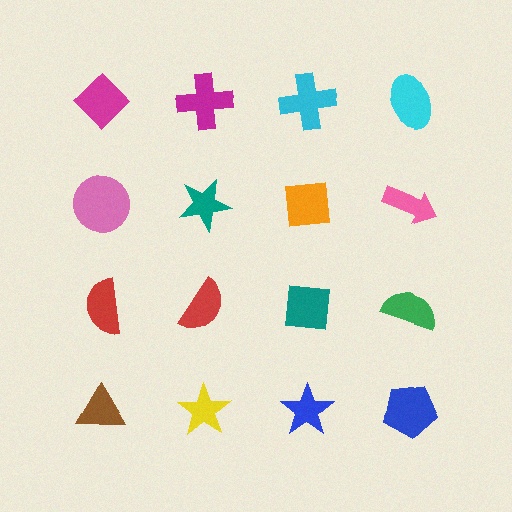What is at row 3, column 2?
A red semicircle.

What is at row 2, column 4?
A pink arrow.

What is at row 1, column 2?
A magenta cross.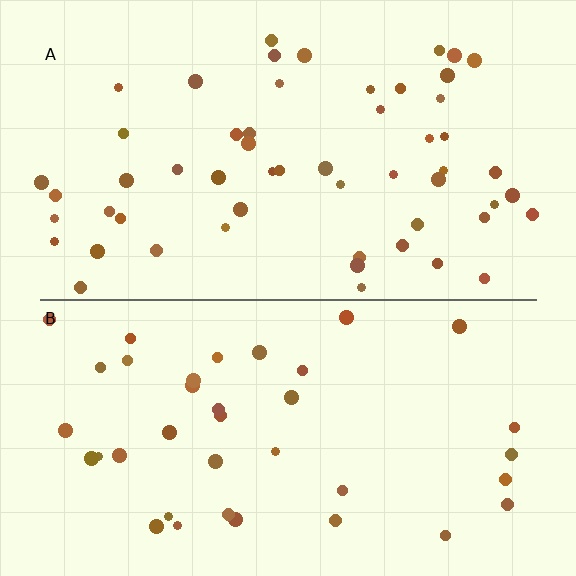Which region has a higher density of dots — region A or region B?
A (the top).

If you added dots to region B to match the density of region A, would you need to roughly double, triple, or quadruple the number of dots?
Approximately double.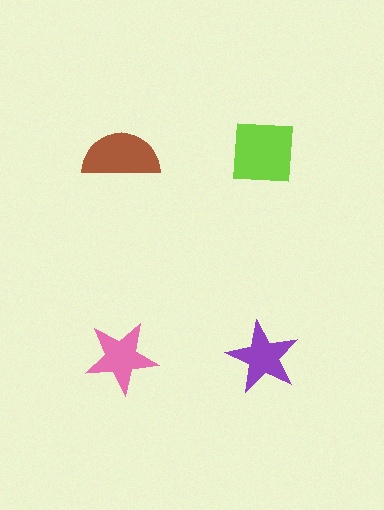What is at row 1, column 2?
A lime square.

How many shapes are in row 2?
2 shapes.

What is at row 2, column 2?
A purple star.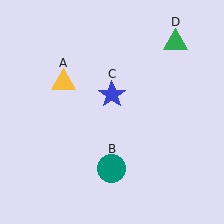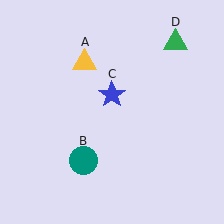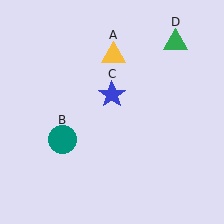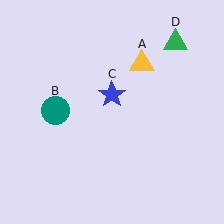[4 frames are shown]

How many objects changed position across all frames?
2 objects changed position: yellow triangle (object A), teal circle (object B).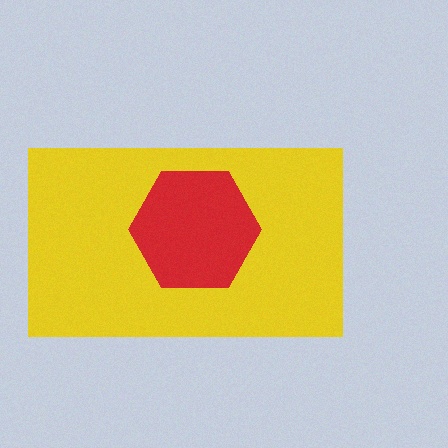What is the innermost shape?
The red hexagon.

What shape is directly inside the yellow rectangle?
The red hexagon.